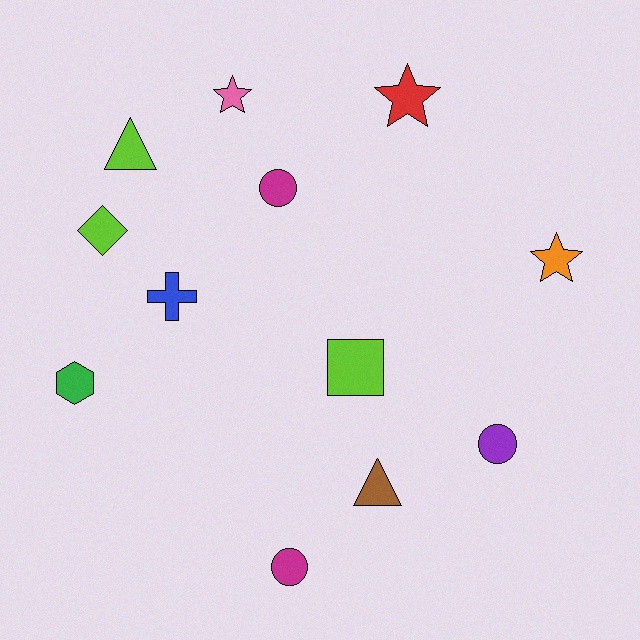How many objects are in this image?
There are 12 objects.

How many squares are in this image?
There is 1 square.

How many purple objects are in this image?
There is 1 purple object.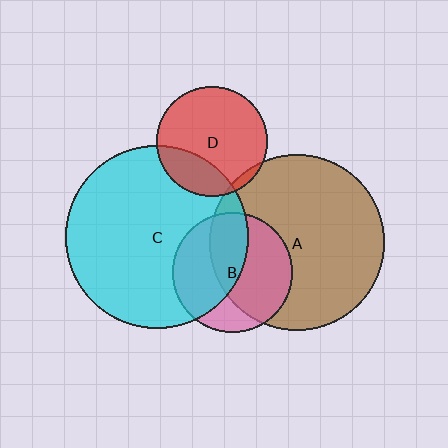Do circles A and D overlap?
Yes.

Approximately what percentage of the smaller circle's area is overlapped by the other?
Approximately 5%.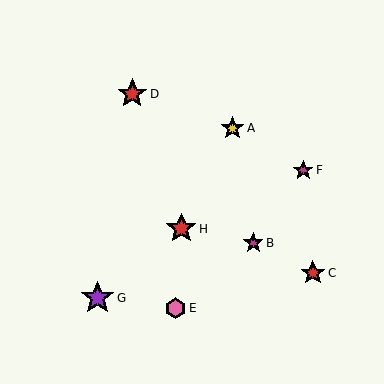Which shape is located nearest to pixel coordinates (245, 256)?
The magenta star (labeled B) at (253, 243) is nearest to that location.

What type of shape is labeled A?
Shape A is a yellow star.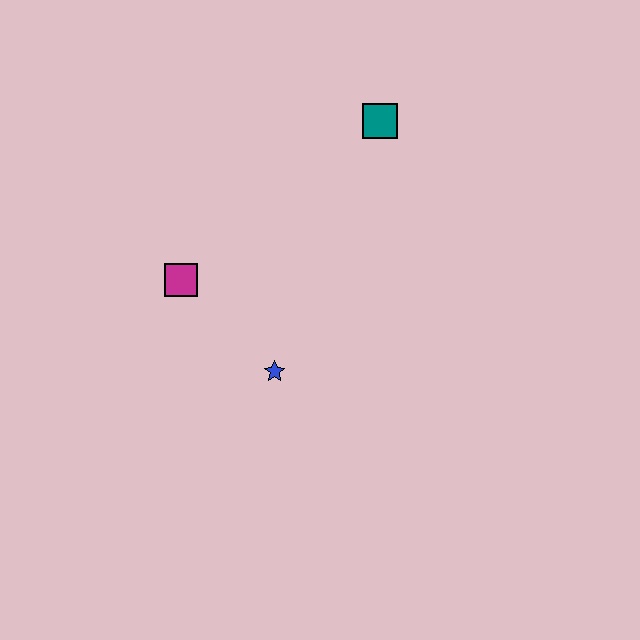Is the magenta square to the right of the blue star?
No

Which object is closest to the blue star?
The magenta square is closest to the blue star.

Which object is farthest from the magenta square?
The teal square is farthest from the magenta square.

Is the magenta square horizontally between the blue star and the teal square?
No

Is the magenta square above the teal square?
No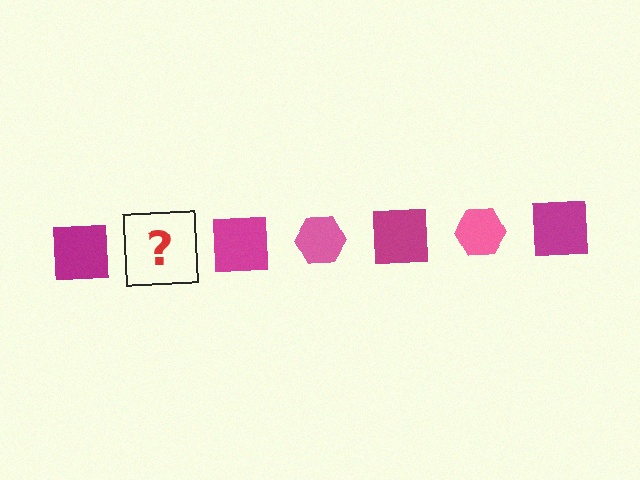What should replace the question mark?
The question mark should be replaced with a pink hexagon.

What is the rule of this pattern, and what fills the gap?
The rule is that the pattern alternates between magenta square and pink hexagon. The gap should be filled with a pink hexagon.